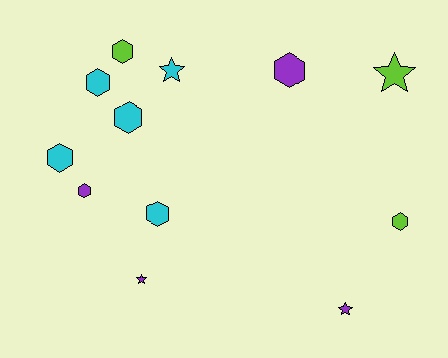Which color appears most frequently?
Cyan, with 5 objects.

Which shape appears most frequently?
Hexagon, with 8 objects.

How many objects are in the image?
There are 12 objects.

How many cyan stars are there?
There is 1 cyan star.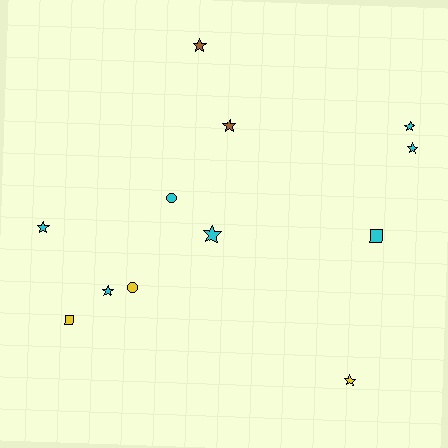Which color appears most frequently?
Cyan, with 7 objects.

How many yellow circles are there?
There is 1 yellow circle.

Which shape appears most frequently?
Star, with 8 objects.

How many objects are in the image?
There are 12 objects.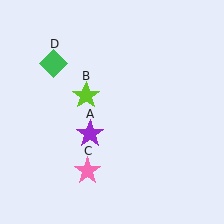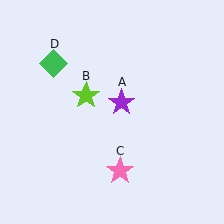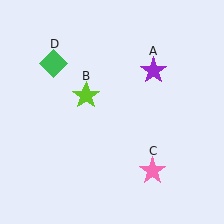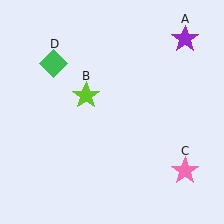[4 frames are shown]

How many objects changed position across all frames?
2 objects changed position: purple star (object A), pink star (object C).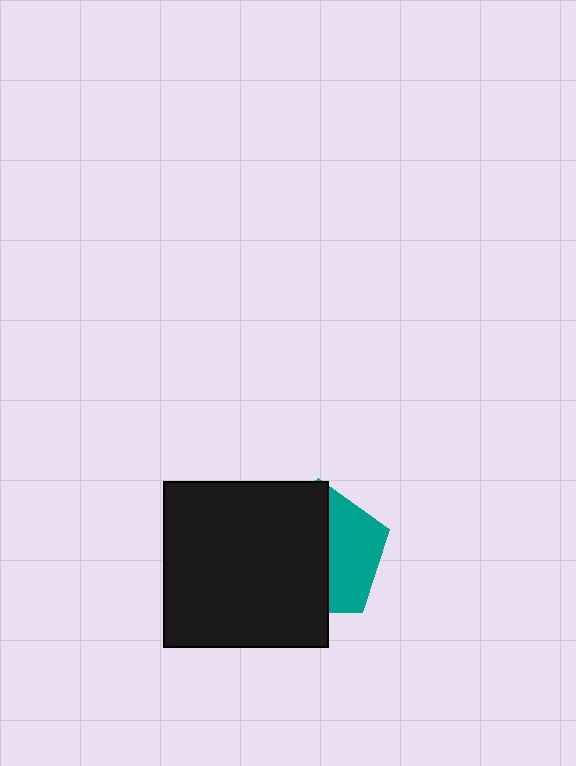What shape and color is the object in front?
The object in front is a black square.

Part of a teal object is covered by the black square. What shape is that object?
It is a pentagon.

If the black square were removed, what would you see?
You would see the complete teal pentagon.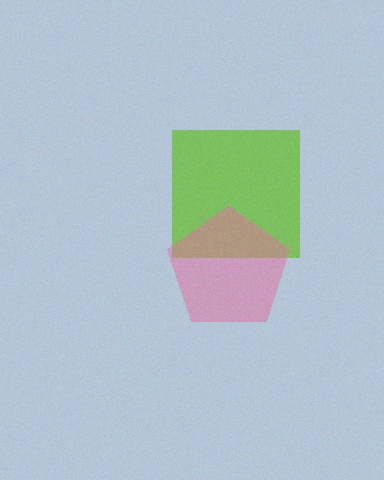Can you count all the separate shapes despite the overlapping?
Yes, there are 2 separate shapes.